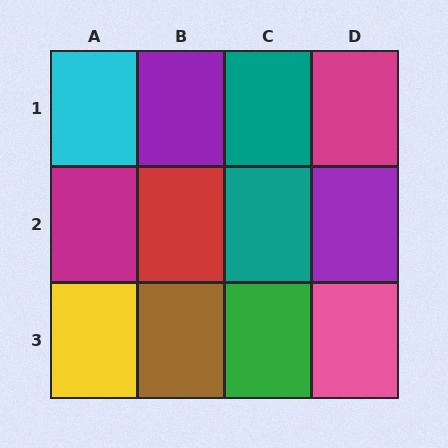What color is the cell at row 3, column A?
Yellow.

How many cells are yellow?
1 cell is yellow.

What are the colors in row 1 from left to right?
Cyan, purple, teal, magenta.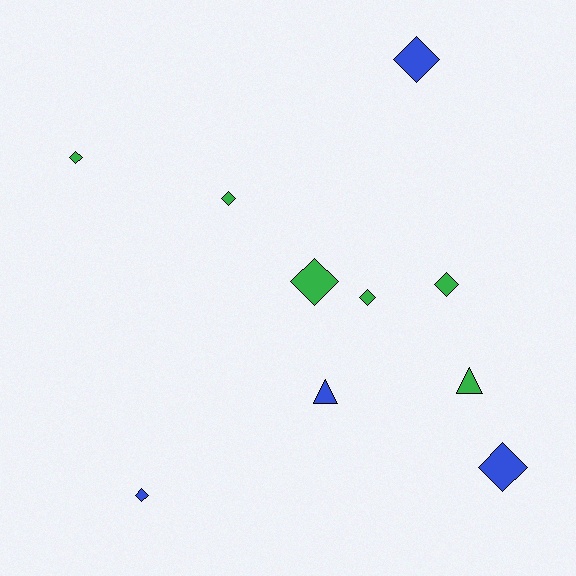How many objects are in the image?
There are 10 objects.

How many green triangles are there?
There is 1 green triangle.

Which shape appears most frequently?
Diamond, with 8 objects.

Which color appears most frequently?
Green, with 6 objects.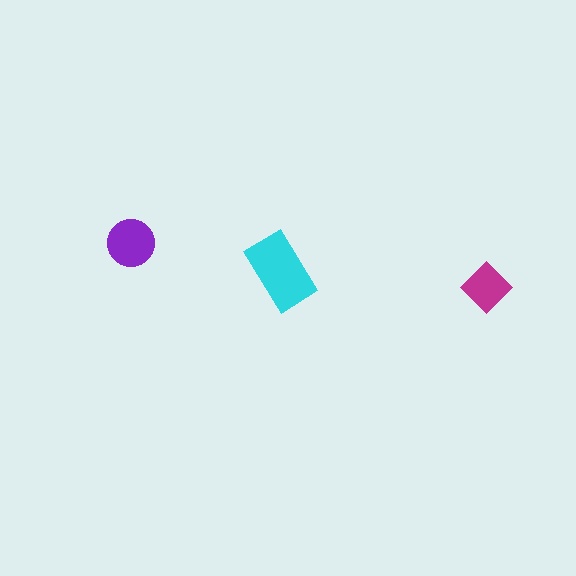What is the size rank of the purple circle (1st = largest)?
2nd.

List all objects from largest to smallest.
The cyan rectangle, the purple circle, the magenta diamond.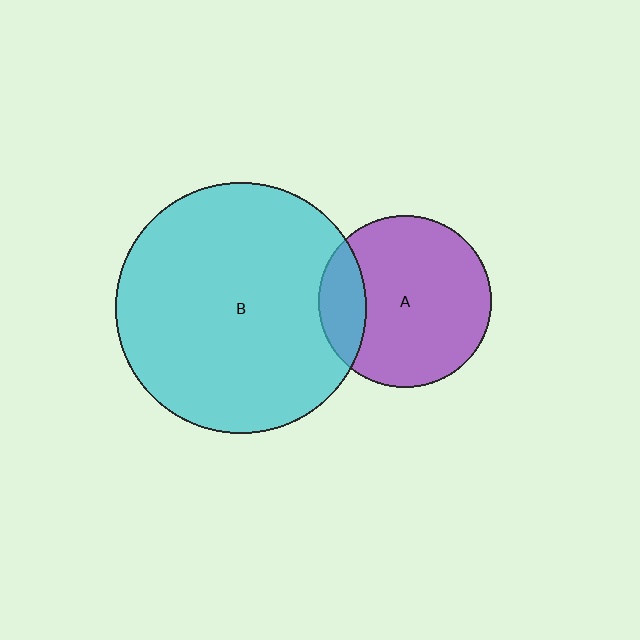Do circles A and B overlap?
Yes.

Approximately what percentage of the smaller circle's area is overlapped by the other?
Approximately 20%.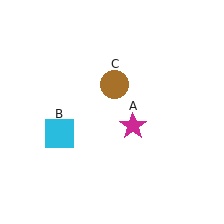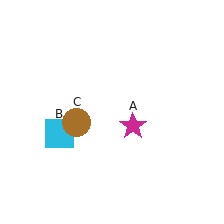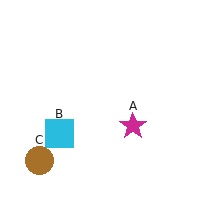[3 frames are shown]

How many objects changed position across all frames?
1 object changed position: brown circle (object C).